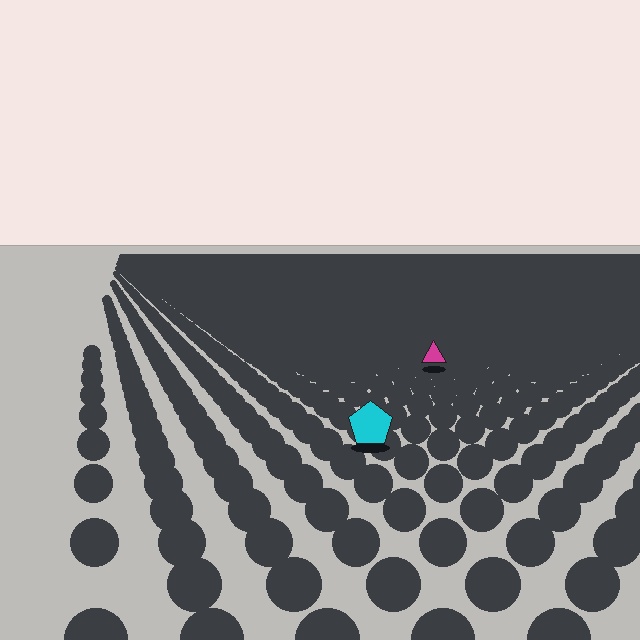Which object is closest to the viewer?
The cyan pentagon is closest. The texture marks near it are larger and more spread out.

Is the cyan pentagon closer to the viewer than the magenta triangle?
Yes. The cyan pentagon is closer — you can tell from the texture gradient: the ground texture is coarser near it.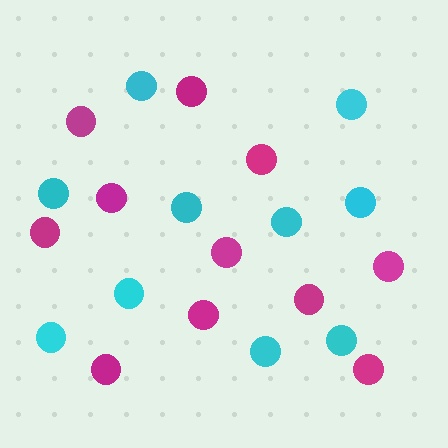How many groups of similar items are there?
There are 2 groups: one group of cyan circles (10) and one group of magenta circles (11).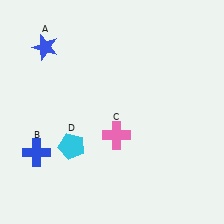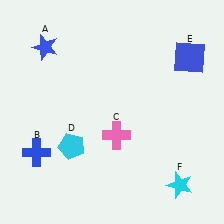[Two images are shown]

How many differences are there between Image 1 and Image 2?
There are 2 differences between the two images.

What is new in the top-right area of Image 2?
A blue square (E) was added in the top-right area of Image 2.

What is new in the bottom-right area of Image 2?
A cyan star (F) was added in the bottom-right area of Image 2.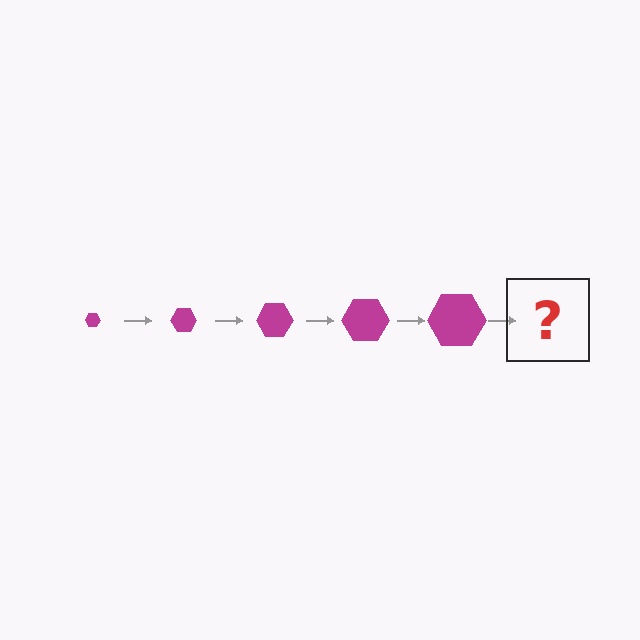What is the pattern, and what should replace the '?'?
The pattern is that the hexagon gets progressively larger each step. The '?' should be a magenta hexagon, larger than the previous one.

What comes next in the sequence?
The next element should be a magenta hexagon, larger than the previous one.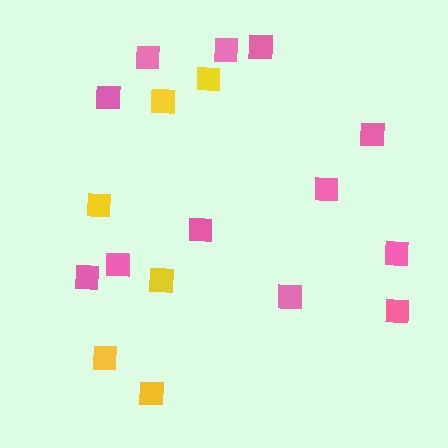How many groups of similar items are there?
There are 2 groups: one group of yellow squares (6) and one group of pink squares (12).